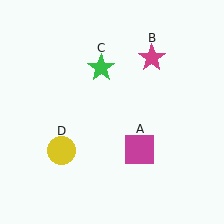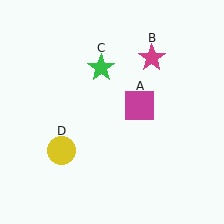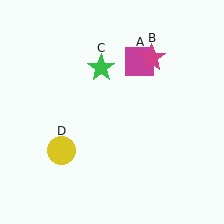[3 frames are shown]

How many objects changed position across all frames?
1 object changed position: magenta square (object A).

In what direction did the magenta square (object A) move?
The magenta square (object A) moved up.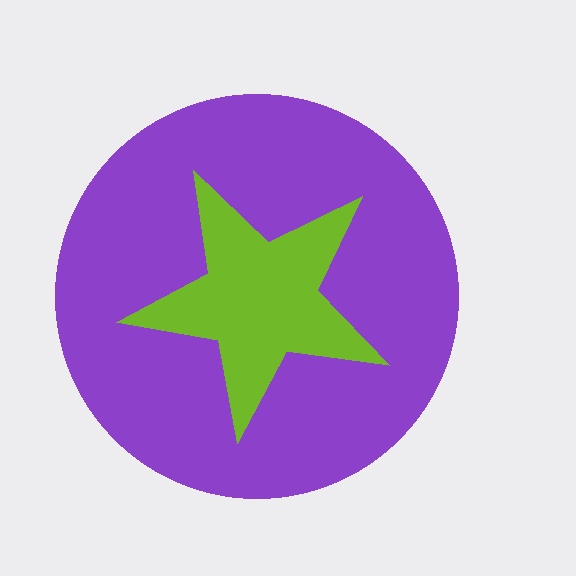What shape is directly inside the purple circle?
The lime star.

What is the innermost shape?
The lime star.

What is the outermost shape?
The purple circle.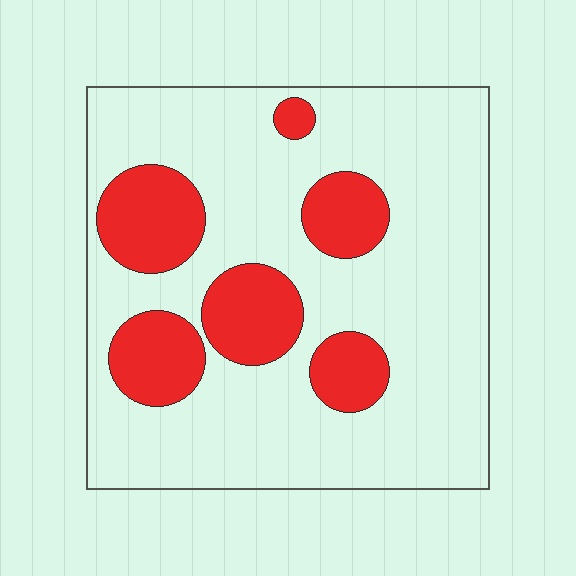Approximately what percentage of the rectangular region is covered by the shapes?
Approximately 25%.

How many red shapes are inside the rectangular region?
6.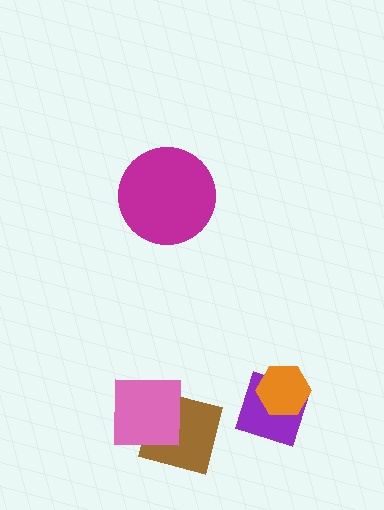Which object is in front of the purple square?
The orange hexagon is in front of the purple square.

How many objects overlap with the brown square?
1 object overlaps with the brown square.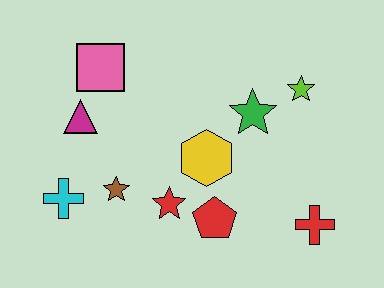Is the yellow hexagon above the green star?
No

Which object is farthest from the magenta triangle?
The red cross is farthest from the magenta triangle.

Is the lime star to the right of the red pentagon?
Yes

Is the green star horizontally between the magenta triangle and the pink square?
No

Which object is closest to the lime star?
The green star is closest to the lime star.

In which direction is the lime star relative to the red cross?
The lime star is above the red cross.